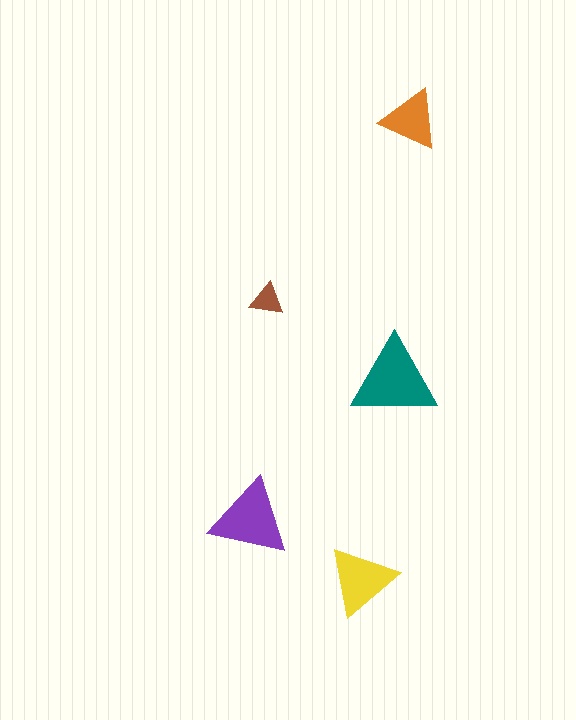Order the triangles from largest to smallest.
the teal one, the purple one, the yellow one, the orange one, the brown one.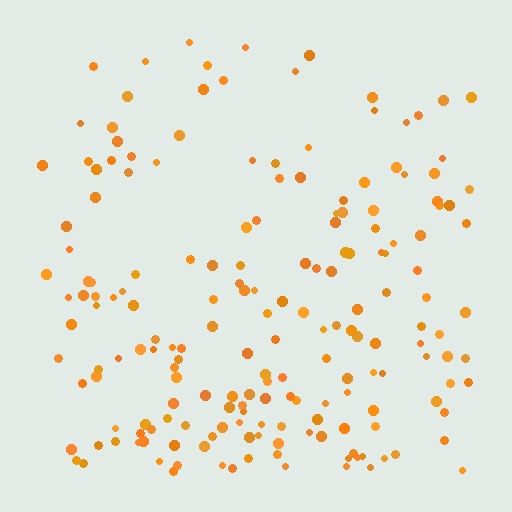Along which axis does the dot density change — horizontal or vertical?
Vertical.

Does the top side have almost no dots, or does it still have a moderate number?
Still a moderate number, just noticeably fewer than the bottom.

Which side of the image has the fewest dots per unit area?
The top.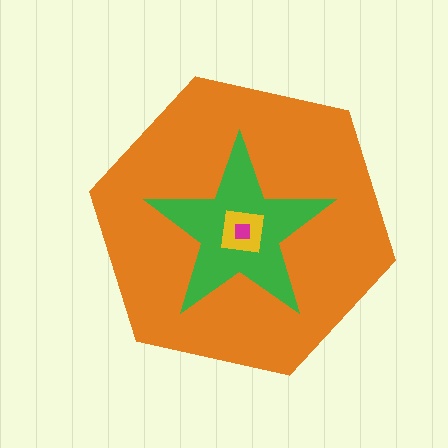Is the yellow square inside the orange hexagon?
Yes.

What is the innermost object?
The magenta square.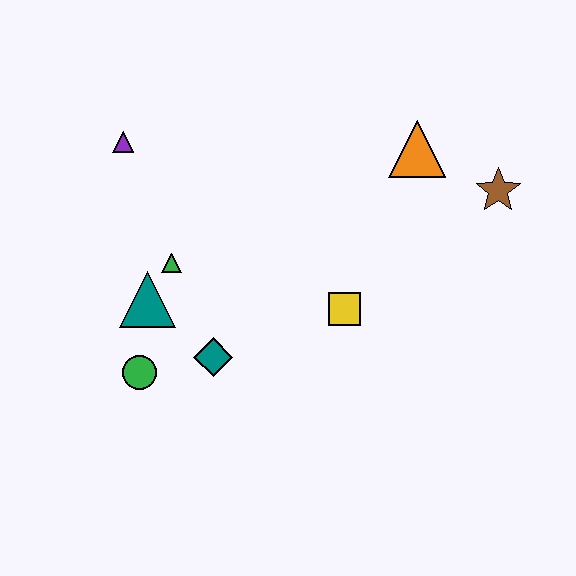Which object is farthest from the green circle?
The brown star is farthest from the green circle.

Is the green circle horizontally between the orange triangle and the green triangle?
No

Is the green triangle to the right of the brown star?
No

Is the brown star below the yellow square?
No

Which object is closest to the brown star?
The orange triangle is closest to the brown star.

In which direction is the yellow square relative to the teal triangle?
The yellow square is to the right of the teal triangle.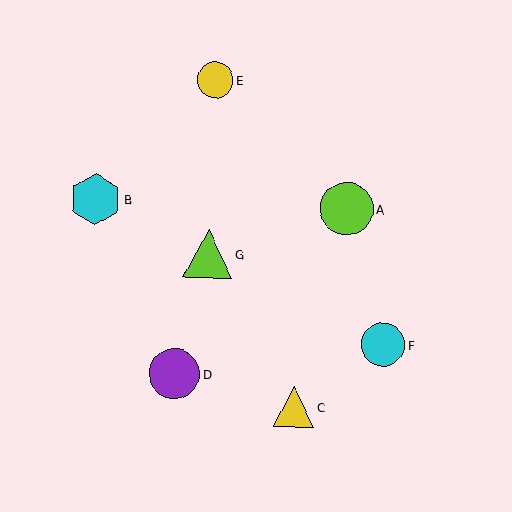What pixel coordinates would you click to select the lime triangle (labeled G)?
Click at (208, 254) to select the lime triangle G.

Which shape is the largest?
The lime circle (labeled A) is the largest.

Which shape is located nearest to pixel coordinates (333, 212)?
The lime circle (labeled A) at (347, 209) is nearest to that location.